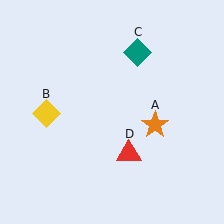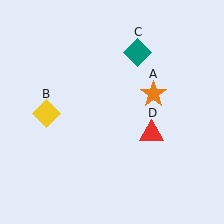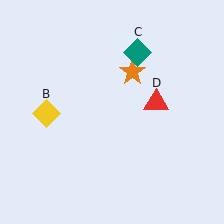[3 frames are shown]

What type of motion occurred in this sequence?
The orange star (object A), red triangle (object D) rotated counterclockwise around the center of the scene.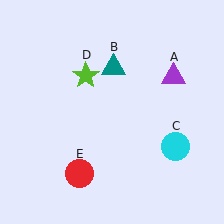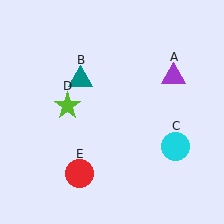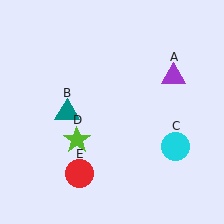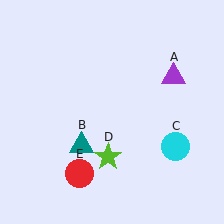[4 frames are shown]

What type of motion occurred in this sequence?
The teal triangle (object B), lime star (object D) rotated counterclockwise around the center of the scene.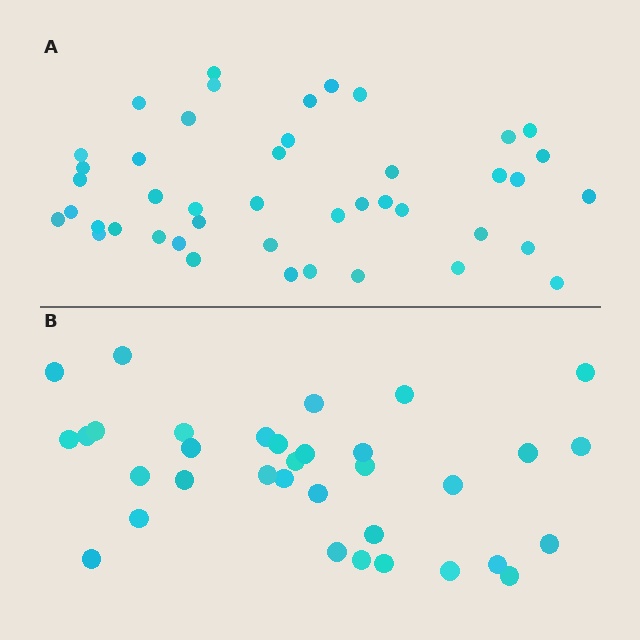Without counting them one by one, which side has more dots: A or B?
Region A (the top region) has more dots.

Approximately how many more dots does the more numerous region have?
Region A has roughly 10 or so more dots than region B.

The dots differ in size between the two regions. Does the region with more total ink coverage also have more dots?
No. Region B has more total ink coverage because its dots are larger, but region A actually contains more individual dots. Total area can be misleading — the number of items is what matters here.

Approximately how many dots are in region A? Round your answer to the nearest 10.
About 40 dots. (The exact count is 44, which rounds to 40.)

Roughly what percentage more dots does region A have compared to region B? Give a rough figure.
About 30% more.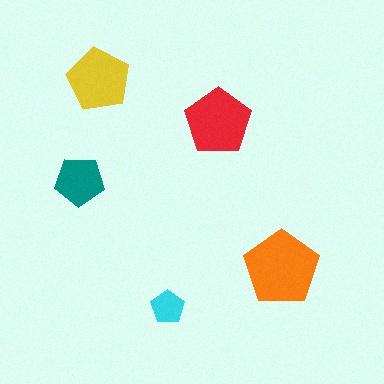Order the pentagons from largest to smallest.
the orange one, the red one, the yellow one, the teal one, the cyan one.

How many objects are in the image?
There are 5 objects in the image.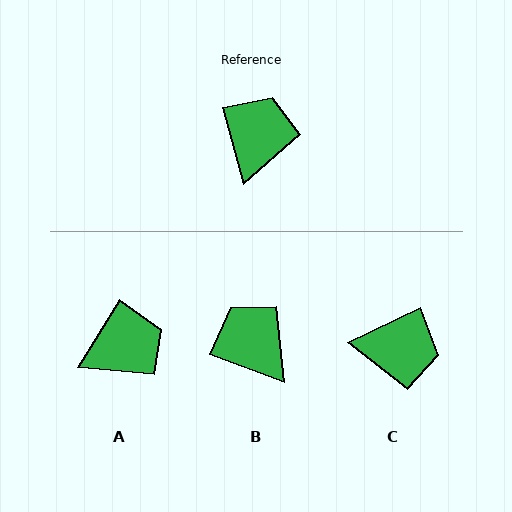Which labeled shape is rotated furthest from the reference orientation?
C, about 80 degrees away.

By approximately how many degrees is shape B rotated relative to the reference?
Approximately 54 degrees counter-clockwise.